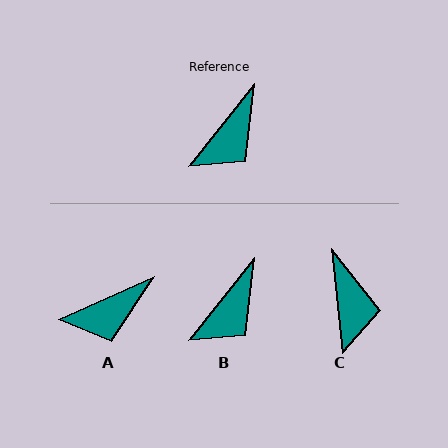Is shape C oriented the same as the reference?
No, it is off by about 44 degrees.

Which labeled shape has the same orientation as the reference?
B.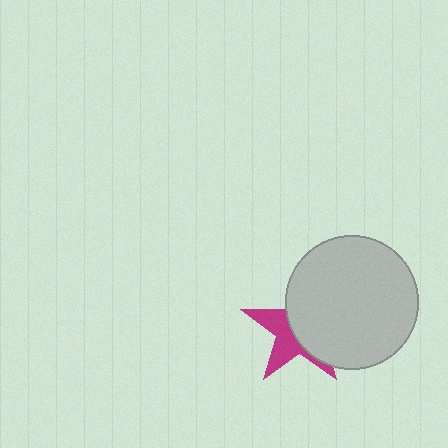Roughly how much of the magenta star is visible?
A small part of it is visible (roughly 41%).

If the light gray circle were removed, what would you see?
You would see the complete magenta star.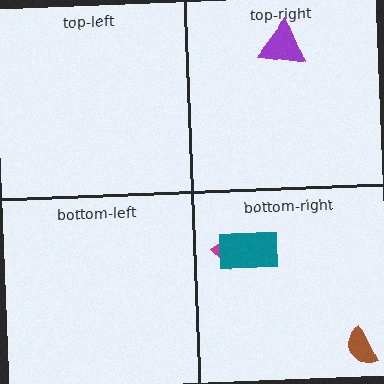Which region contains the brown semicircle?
The bottom-right region.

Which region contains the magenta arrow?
The bottom-right region.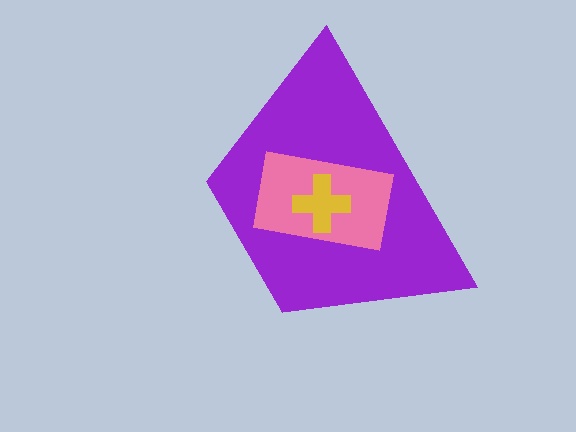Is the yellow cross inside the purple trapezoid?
Yes.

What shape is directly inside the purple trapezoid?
The pink rectangle.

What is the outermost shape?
The purple trapezoid.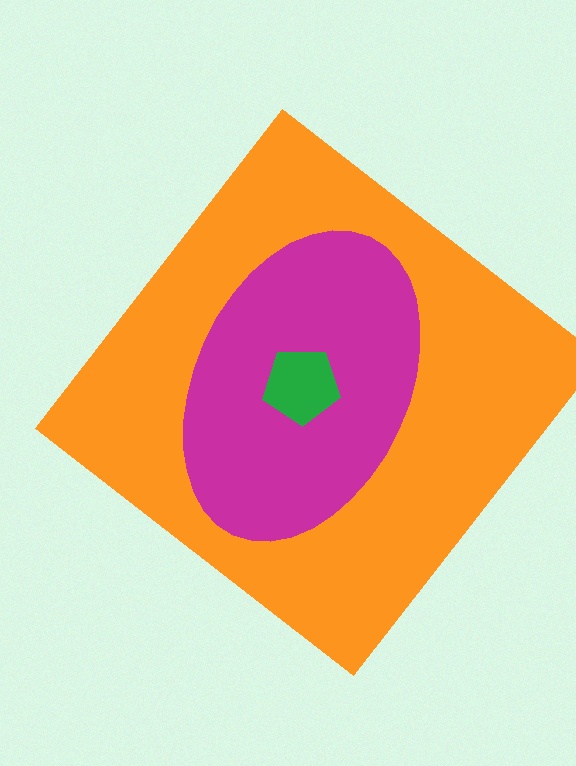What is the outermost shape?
The orange diamond.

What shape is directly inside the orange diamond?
The magenta ellipse.